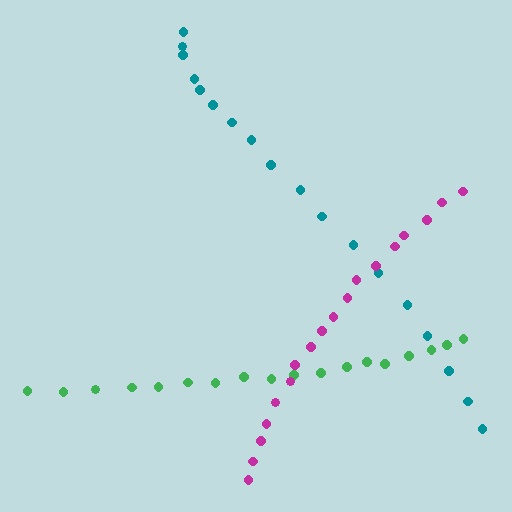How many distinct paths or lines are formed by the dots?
There are 3 distinct paths.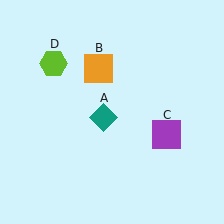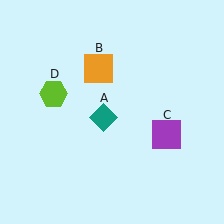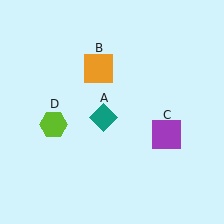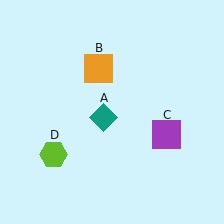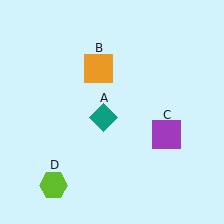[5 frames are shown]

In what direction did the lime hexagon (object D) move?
The lime hexagon (object D) moved down.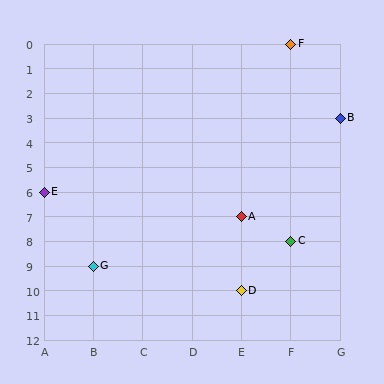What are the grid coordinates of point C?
Point C is at grid coordinates (F, 8).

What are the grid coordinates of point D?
Point D is at grid coordinates (E, 10).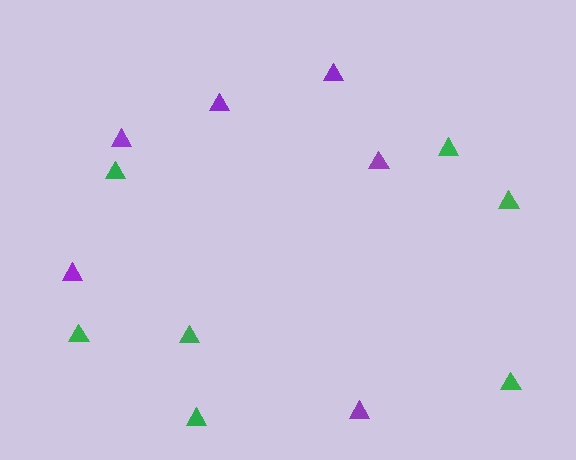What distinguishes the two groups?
There are 2 groups: one group of green triangles (7) and one group of purple triangles (6).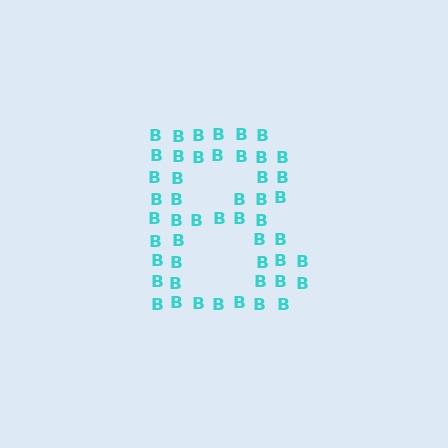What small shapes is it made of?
It is made of small letter B's.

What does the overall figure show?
The overall figure shows the letter B.